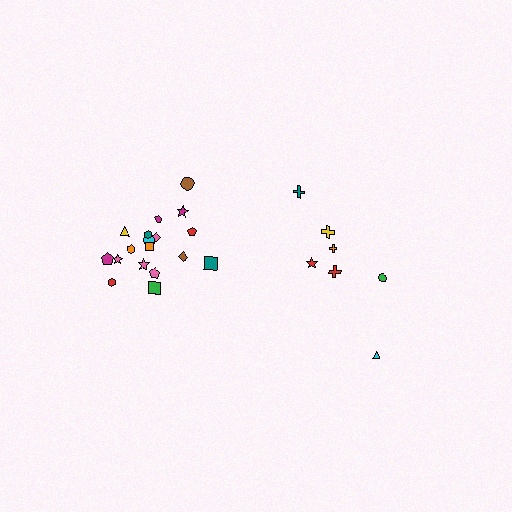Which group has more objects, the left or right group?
The left group.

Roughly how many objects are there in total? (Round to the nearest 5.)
Roughly 25 objects in total.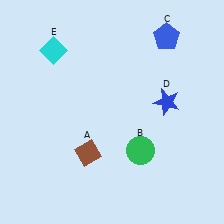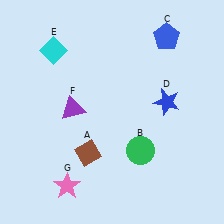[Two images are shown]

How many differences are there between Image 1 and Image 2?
There are 2 differences between the two images.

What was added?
A purple triangle (F), a pink star (G) were added in Image 2.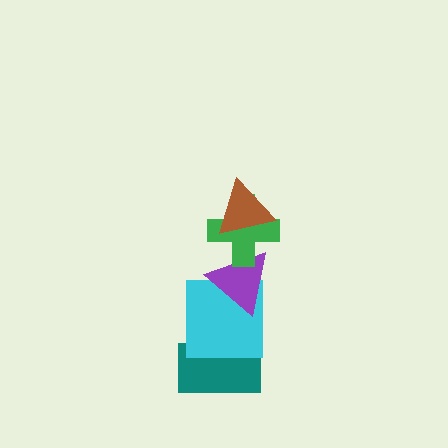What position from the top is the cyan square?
The cyan square is 4th from the top.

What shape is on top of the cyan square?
The purple triangle is on top of the cyan square.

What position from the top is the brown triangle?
The brown triangle is 1st from the top.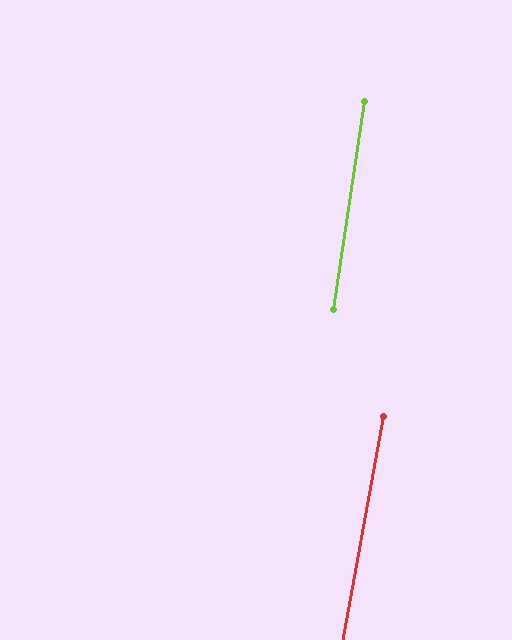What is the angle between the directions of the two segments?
Approximately 2 degrees.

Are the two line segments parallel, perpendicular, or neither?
Parallel — their directions differ by only 1.6°.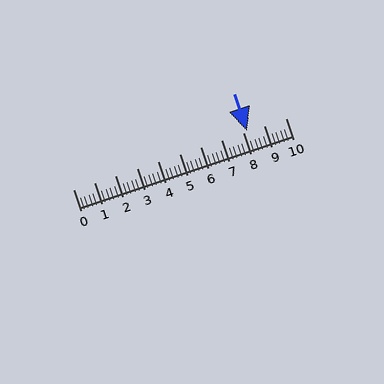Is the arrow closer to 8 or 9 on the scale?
The arrow is closer to 8.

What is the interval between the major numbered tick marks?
The major tick marks are spaced 1 units apart.